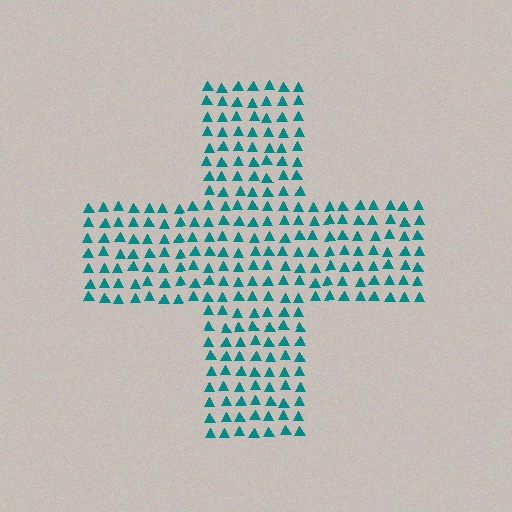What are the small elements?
The small elements are triangles.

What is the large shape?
The large shape is a cross.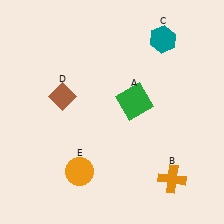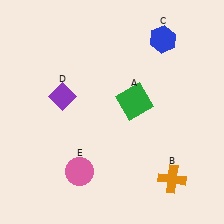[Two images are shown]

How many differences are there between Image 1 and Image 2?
There are 3 differences between the two images.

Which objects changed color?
C changed from teal to blue. D changed from brown to purple. E changed from orange to pink.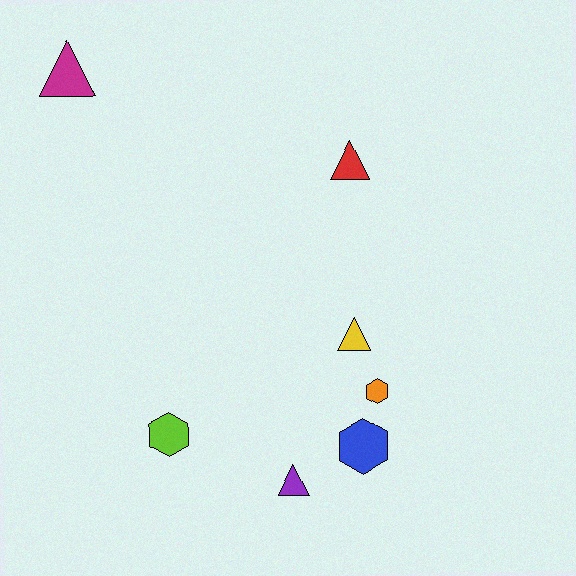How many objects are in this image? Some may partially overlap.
There are 7 objects.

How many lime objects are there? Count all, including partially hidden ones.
There is 1 lime object.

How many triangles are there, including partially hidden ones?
There are 4 triangles.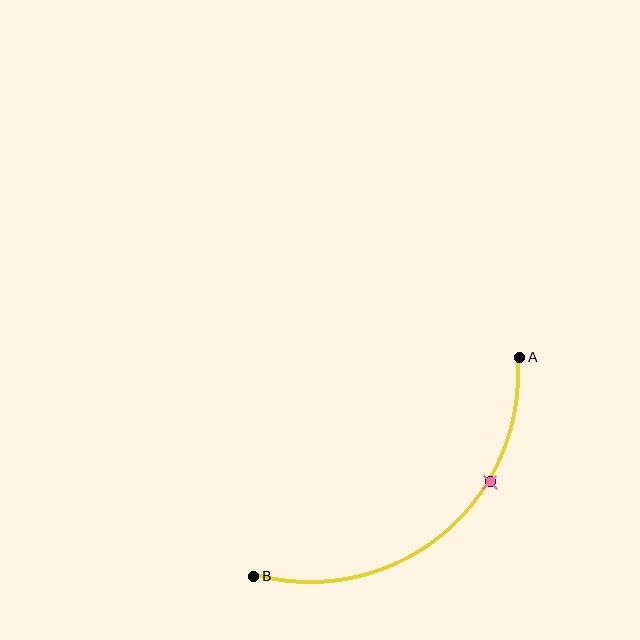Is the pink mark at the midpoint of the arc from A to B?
No. The pink mark lies on the arc but is closer to endpoint A. The arc midpoint would be at the point on the curve equidistant along the arc from both A and B.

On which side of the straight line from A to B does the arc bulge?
The arc bulges below and to the right of the straight line connecting A and B.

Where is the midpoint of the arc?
The arc midpoint is the point on the curve farthest from the straight line joining A and B. It sits below and to the right of that line.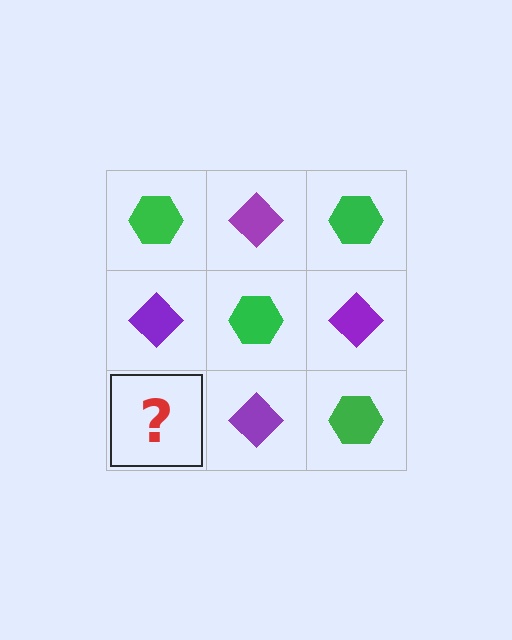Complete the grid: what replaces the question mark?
The question mark should be replaced with a green hexagon.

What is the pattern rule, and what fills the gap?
The rule is that it alternates green hexagon and purple diamond in a checkerboard pattern. The gap should be filled with a green hexagon.